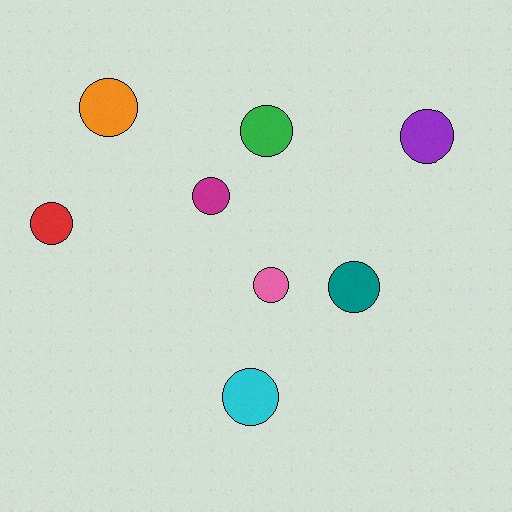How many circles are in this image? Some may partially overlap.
There are 8 circles.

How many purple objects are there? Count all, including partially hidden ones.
There is 1 purple object.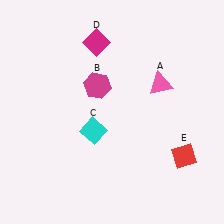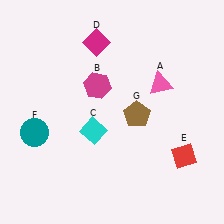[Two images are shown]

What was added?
A teal circle (F), a brown pentagon (G) were added in Image 2.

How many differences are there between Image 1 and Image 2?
There are 2 differences between the two images.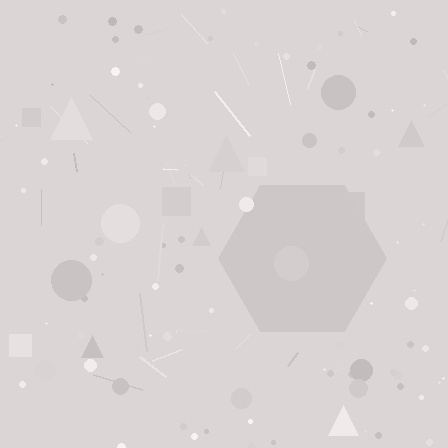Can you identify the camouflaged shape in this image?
The camouflaged shape is a hexagon.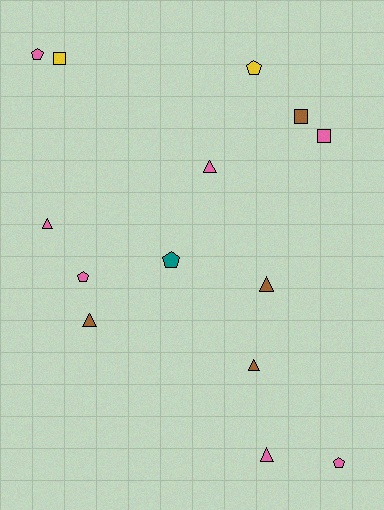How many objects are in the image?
There are 14 objects.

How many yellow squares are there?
There is 1 yellow square.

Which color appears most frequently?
Pink, with 7 objects.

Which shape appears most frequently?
Triangle, with 6 objects.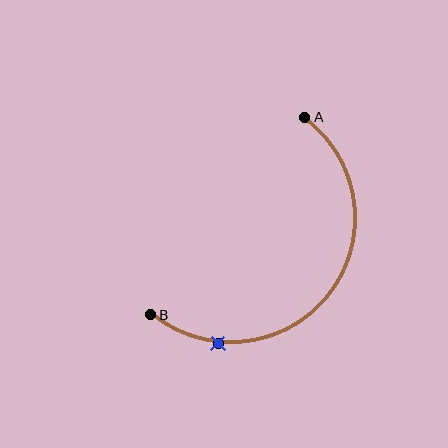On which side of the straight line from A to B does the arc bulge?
The arc bulges below and to the right of the straight line connecting A and B.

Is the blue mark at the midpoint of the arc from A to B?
No. The blue mark lies on the arc but is closer to endpoint B. The arc midpoint would be at the point on the curve equidistant along the arc from both A and B.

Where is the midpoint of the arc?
The arc midpoint is the point on the curve farthest from the straight line joining A and B. It sits below and to the right of that line.